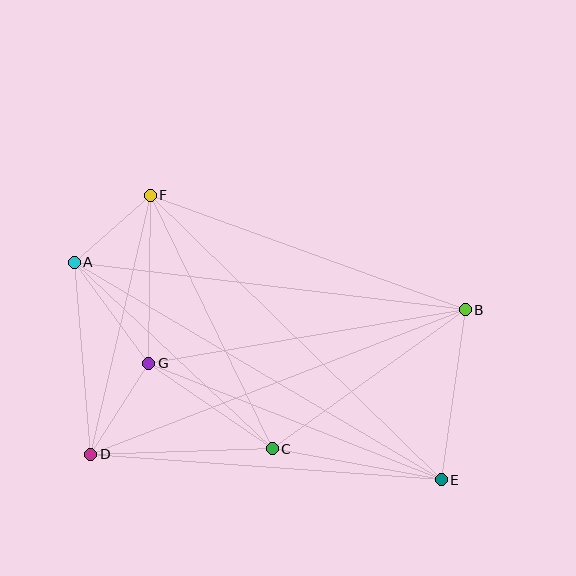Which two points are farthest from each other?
Points A and E are farthest from each other.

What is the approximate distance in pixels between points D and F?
The distance between D and F is approximately 266 pixels.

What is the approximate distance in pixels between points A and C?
The distance between A and C is approximately 272 pixels.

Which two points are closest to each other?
Points A and F are closest to each other.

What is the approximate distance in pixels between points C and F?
The distance between C and F is approximately 281 pixels.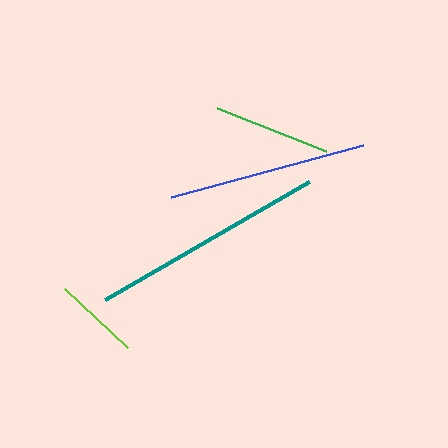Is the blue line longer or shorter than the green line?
The blue line is longer than the green line.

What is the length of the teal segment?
The teal segment is approximately 236 pixels long.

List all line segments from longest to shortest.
From longest to shortest: teal, blue, green, lime.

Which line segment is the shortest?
The lime line is the shortest at approximately 86 pixels.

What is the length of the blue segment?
The blue segment is approximately 198 pixels long.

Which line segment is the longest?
The teal line is the longest at approximately 236 pixels.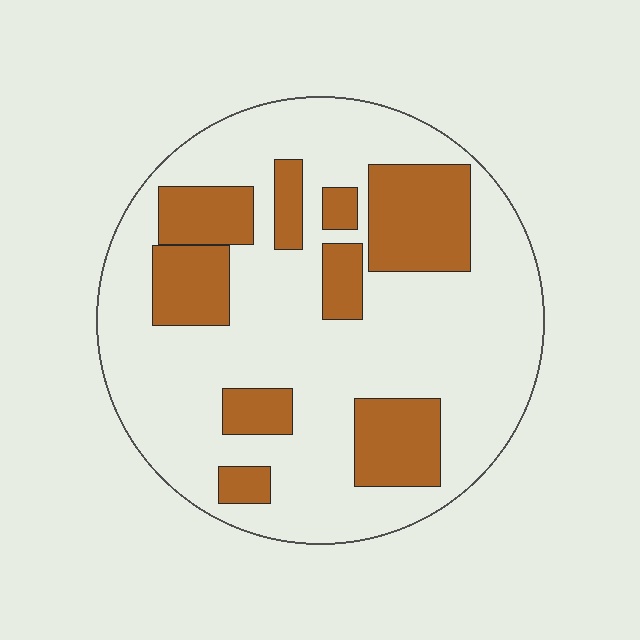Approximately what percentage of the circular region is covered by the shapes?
Approximately 30%.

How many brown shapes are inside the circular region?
9.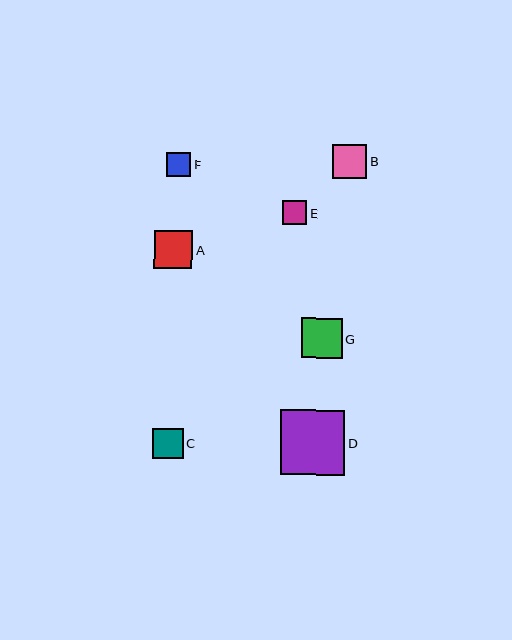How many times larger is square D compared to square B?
Square D is approximately 1.9 times the size of square B.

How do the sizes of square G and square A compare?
Square G and square A are approximately the same size.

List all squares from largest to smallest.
From largest to smallest: D, G, A, B, C, E, F.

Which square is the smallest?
Square F is the smallest with a size of approximately 24 pixels.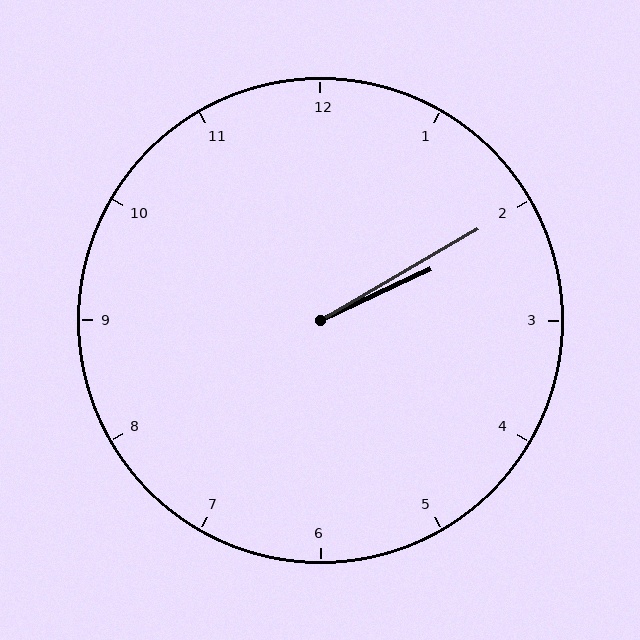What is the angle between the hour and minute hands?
Approximately 5 degrees.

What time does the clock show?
2:10.